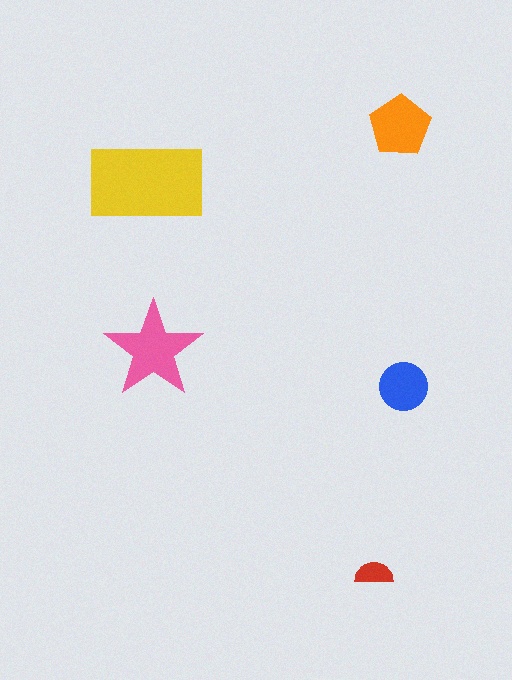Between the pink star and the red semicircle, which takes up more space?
The pink star.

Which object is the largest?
The yellow rectangle.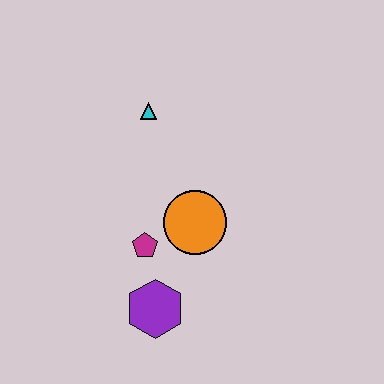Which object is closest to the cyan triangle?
The orange circle is closest to the cyan triangle.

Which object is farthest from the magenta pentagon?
The cyan triangle is farthest from the magenta pentagon.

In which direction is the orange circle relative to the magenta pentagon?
The orange circle is to the right of the magenta pentagon.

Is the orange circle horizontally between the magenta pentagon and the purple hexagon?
No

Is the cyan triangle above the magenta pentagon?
Yes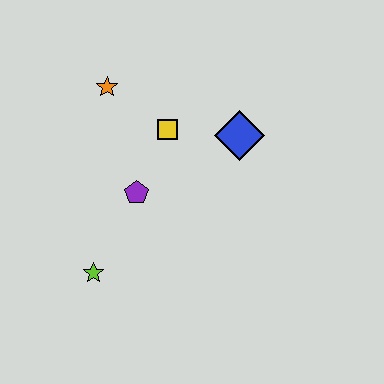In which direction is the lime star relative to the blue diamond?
The lime star is to the left of the blue diamond.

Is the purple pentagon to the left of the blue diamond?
Yes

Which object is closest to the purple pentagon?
The yellow square is closest to the purple pentagon.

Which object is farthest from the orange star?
The lime star is farthest from the orange star.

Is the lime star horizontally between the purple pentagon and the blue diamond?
No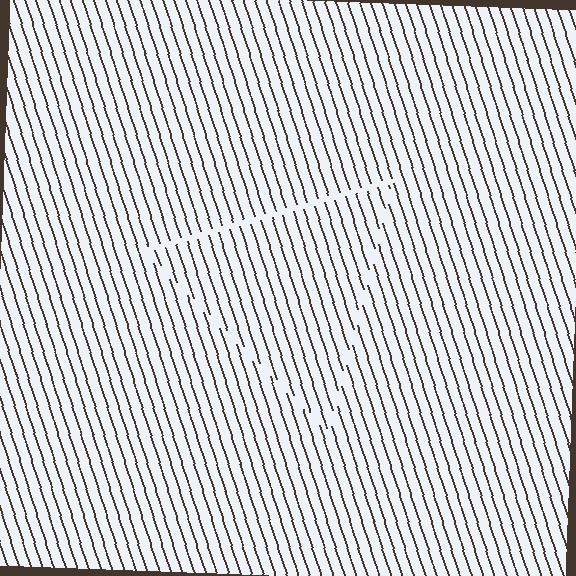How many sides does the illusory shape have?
3 sides — the line-ends trace a triangle.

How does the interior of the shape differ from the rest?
The interior of the shape contains the same grating, shifted by half a period — the contour is defined by the phase discontinuity where line-ends from the inner and outer gratings abut.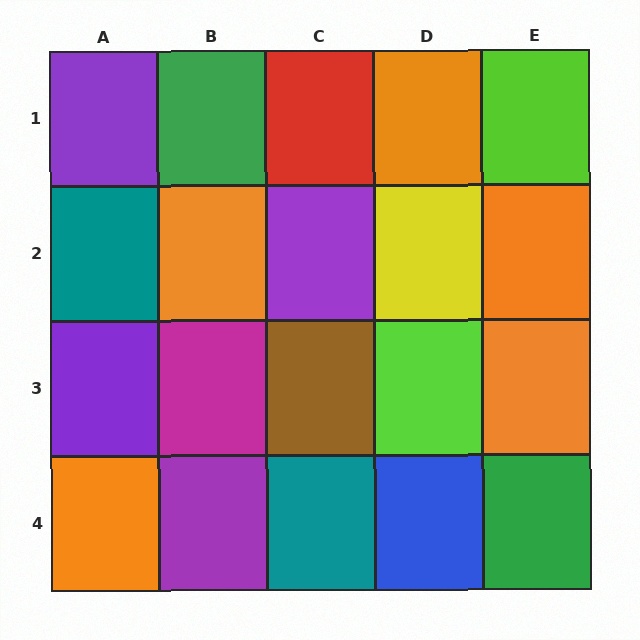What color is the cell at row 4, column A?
Orange.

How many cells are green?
2 cells are green.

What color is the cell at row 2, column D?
Yellow.